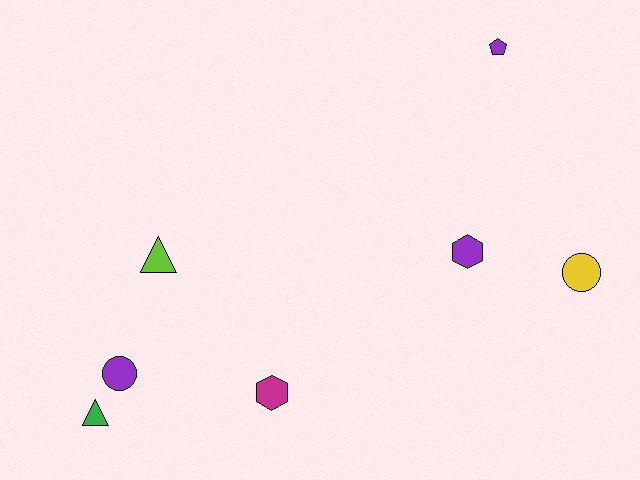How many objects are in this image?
There are 7 objects.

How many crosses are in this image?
There are no crosses.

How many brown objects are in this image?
There are no brown objects.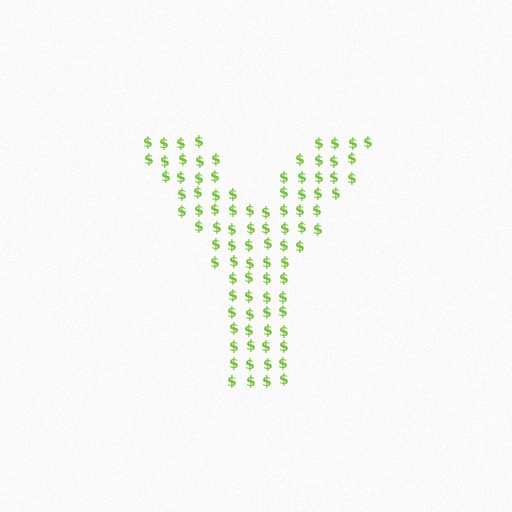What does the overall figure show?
The overall figure shows the letter Y.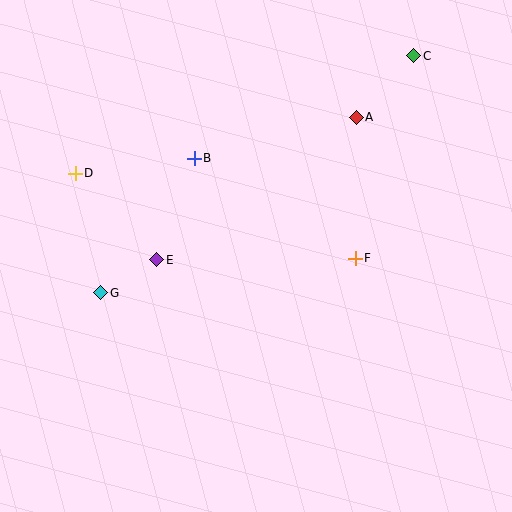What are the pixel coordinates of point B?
Point B is at (194, 158).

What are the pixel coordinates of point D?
Point D is at (75, 173).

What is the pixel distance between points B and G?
The distance between B and G is 164 pixels.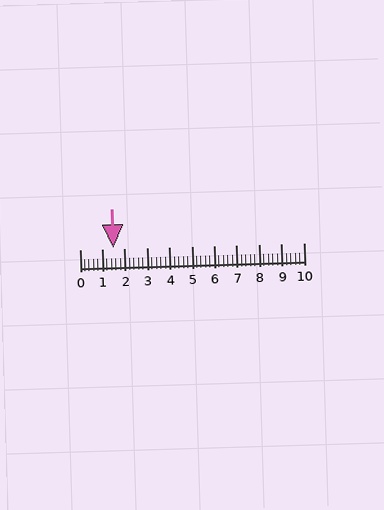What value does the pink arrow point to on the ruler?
The pink arrow points to approximately 1.5.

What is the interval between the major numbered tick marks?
The major tick marks are spaced 1 units apart.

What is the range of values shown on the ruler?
The ruler shows values from 0 to 10.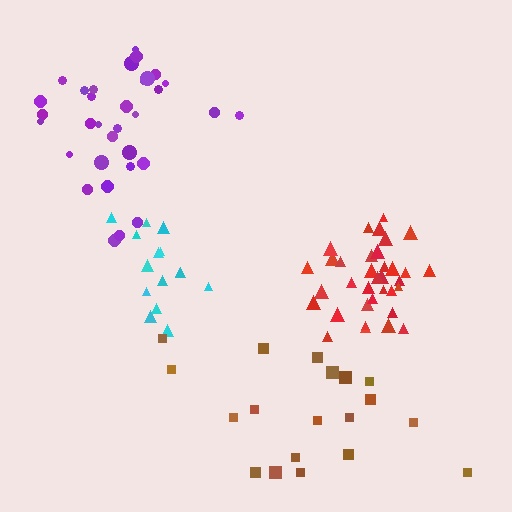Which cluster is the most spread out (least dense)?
Brown.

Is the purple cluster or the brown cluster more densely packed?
Purple.